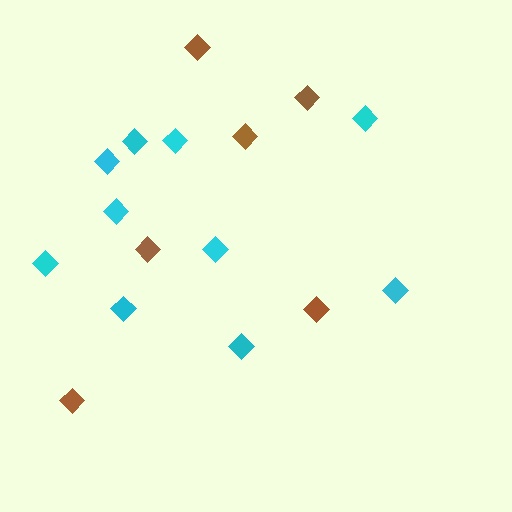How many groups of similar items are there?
There are 2 groups: one group of cyan diamonds (10) and one group of brown diamonds (6).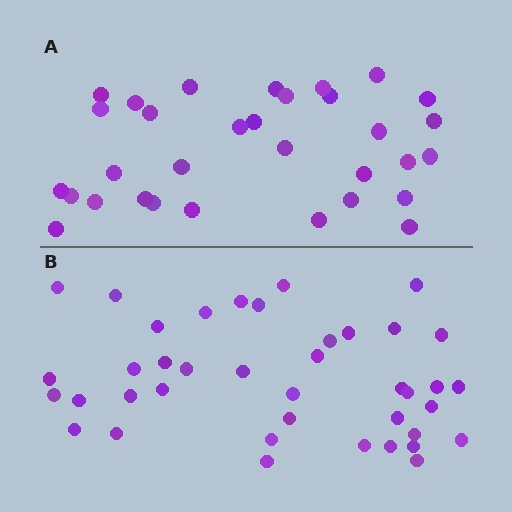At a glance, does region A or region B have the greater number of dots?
Region B (the bottom region) has more dots.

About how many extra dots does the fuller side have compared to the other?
Region B has roughly 8 or so more dots than region A.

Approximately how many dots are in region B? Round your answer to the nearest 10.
About 40 dots.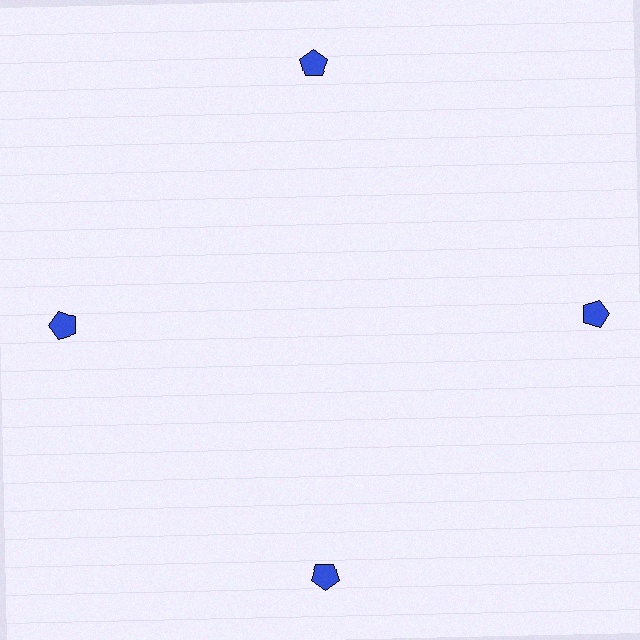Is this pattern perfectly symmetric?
No. The 4 blue pentagons are arranged in a ring, but one element near the 3 o'clock position is pushed outward from the center, breaking the 4-fold rotational symmetry.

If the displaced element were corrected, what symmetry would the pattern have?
It would have 4-fold rotational symmetry — the pattern would map onto itself every 90 degrees.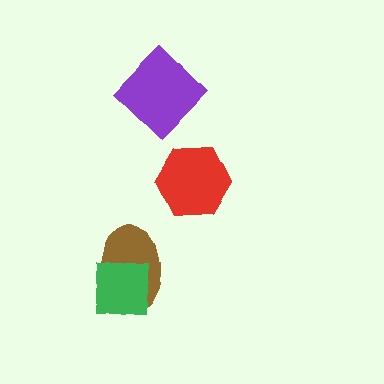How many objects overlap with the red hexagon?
0 objects overlap with the red hexagon.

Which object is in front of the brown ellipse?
The green square is in front of the brown ellipse.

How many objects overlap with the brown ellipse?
1 object overlaps with the brown ellipse.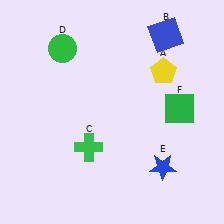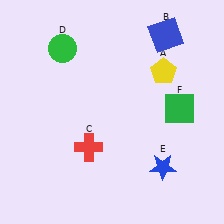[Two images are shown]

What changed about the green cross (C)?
In Image 1, C is green. In Image 2, it changed to red.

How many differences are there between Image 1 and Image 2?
There is 1 difference between the two images.